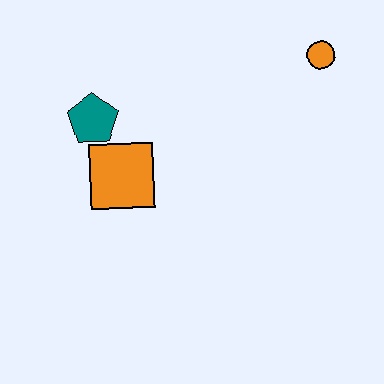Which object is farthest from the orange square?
The orange circle is farthest from the orange square.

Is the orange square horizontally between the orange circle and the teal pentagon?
Yes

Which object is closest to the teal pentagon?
The orange square is closest to the teal pentagon.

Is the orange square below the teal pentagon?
Yes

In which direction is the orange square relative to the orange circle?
The orange square is to the left of the orange circle.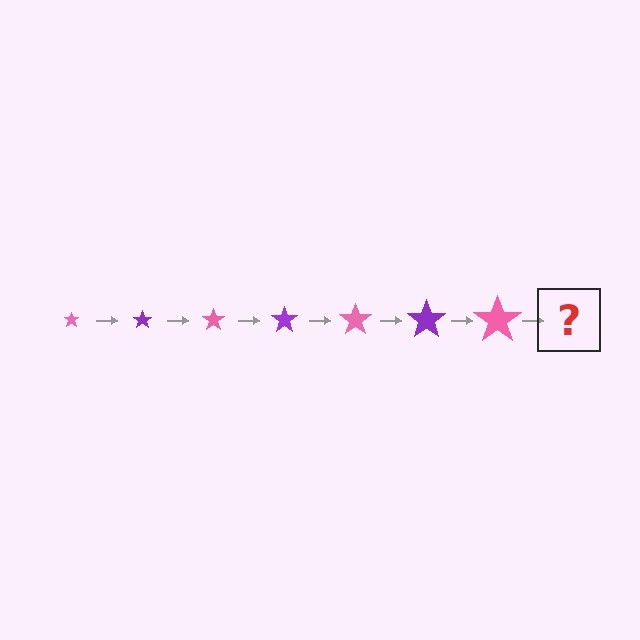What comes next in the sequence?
The next element should be a purple star, larger than the previous one.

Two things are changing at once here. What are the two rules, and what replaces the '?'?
The two rules are that the star grows larger each step and the color cycles through pink and purple. The '?' should be a purple star, larger than the previous one.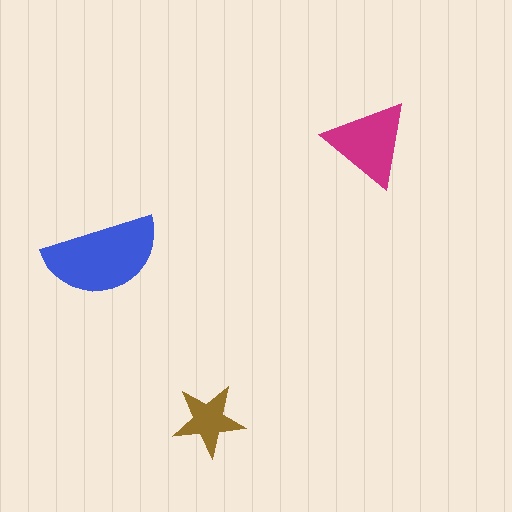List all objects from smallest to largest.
The brown star, the magenta triangle, the blue semicircle.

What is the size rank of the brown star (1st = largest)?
3rd.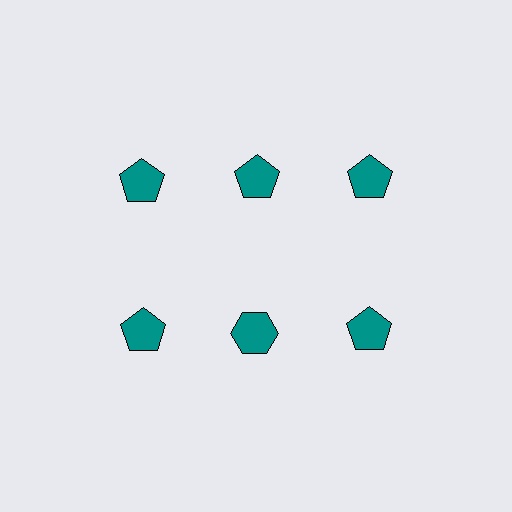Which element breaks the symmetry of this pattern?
The teal hexagon in the second row, second from left column breaks the symmetry. All other shapes are teal pentagons.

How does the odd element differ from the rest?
It has a different shape: hexagon instead of pentagon.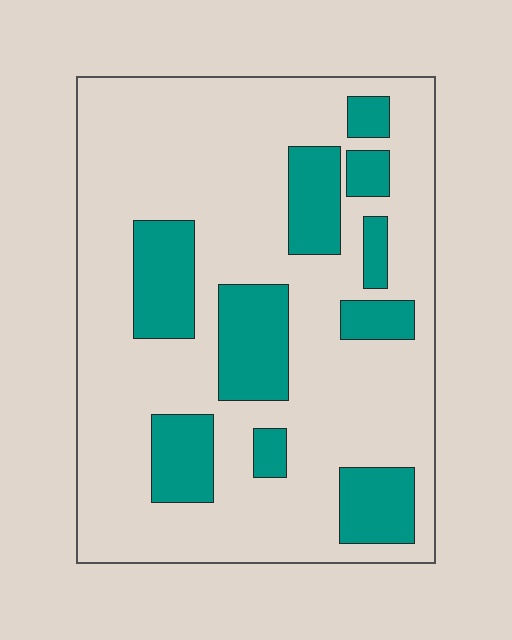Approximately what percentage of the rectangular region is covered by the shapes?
Approximately 25%.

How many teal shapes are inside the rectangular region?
10.